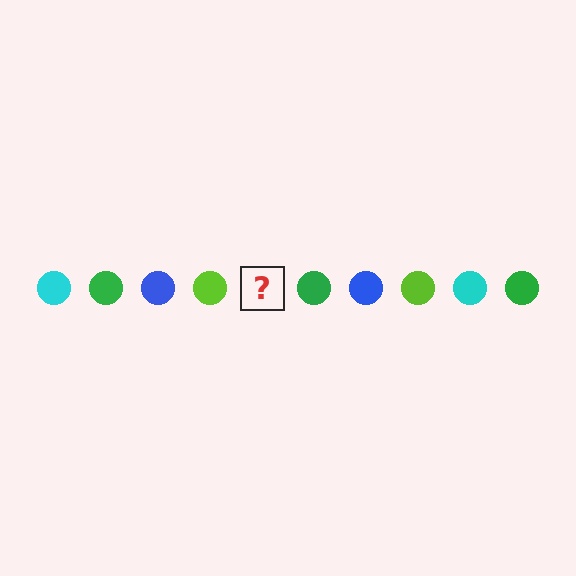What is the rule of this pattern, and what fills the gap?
The rule is that the pattern cycles through cyan, green, blue, lime circles. The gap should be filled with a cyan circle.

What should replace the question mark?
The question mark should be replaced with a cyan circle.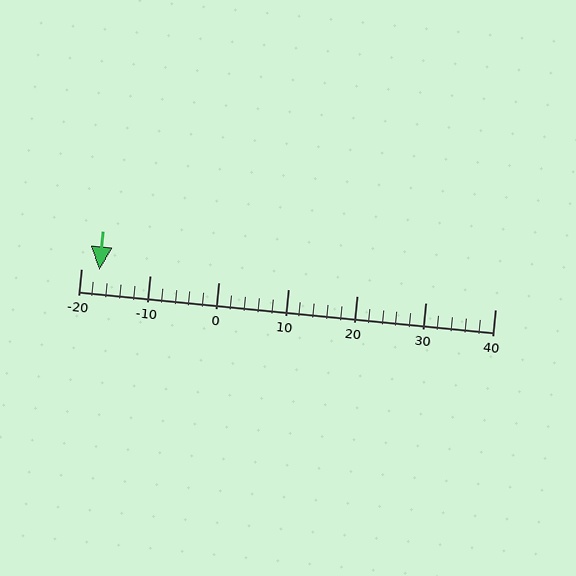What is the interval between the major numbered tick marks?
The major tick marks are spaced 10 units apart.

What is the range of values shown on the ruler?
The ruler shows values from -20 to 40.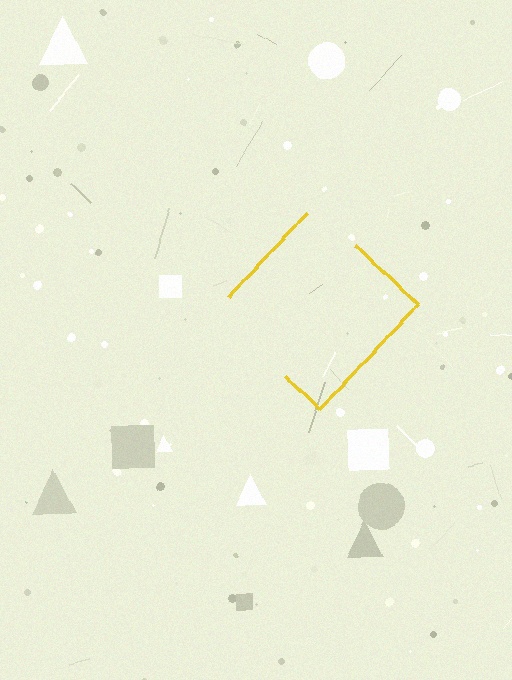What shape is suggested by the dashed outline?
The dashed outline suggests a diamond.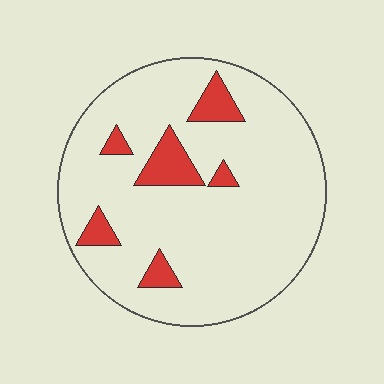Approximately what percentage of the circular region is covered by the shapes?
Approximately 10%.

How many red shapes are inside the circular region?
6.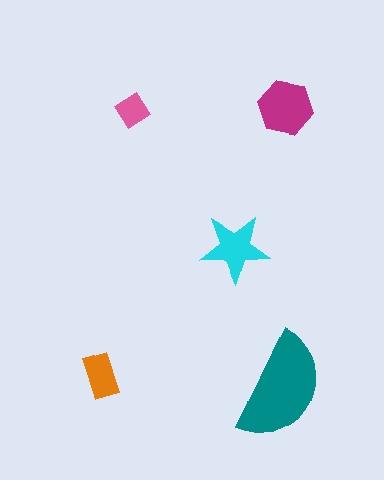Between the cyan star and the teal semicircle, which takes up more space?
The teal semicircle.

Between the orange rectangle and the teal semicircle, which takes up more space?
The teal semicircle.